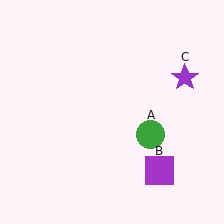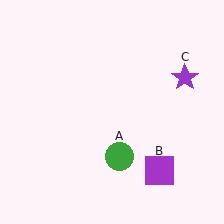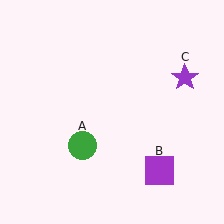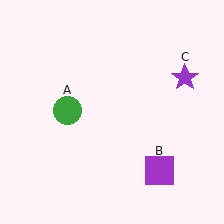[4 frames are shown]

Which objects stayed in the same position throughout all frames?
Purple square (object B) and purple star (object C) remained stationary.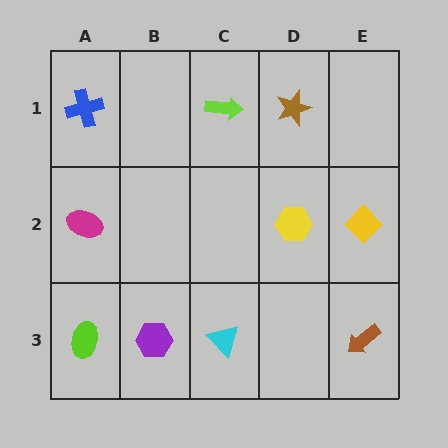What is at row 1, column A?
A blue cross.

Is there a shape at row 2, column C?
No, that cell is empty.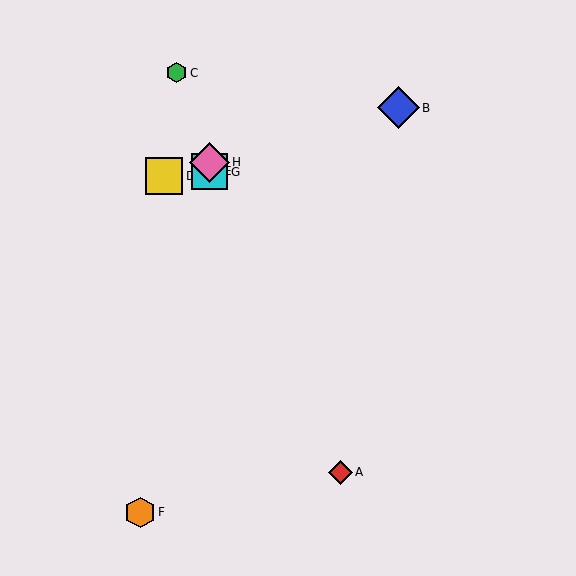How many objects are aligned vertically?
3 objects (E, G, H) are aligned vertically.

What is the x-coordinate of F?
Object F is at x≈140.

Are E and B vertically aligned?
No, E is at x≈209 and B is at x≈399.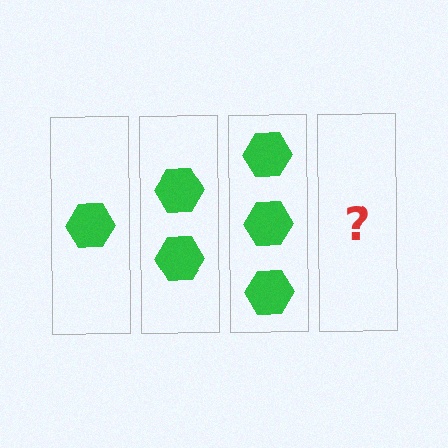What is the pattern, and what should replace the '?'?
The pattern is that each step adds one more hexagon. The '?' should be 4 hexagons.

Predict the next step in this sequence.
The next step is 4 hexagons.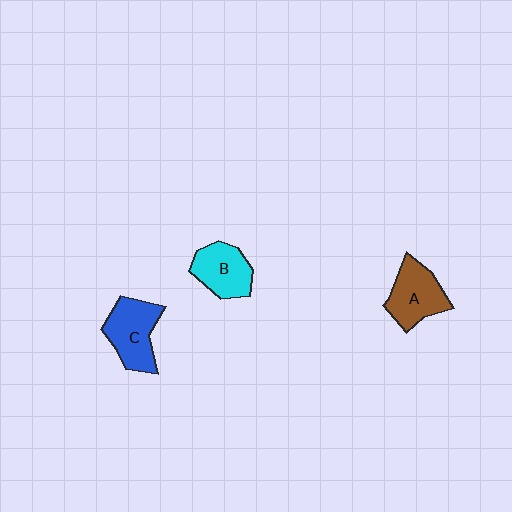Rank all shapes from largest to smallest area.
From largest to smallest: C (blue), A (brown), B (cyan).